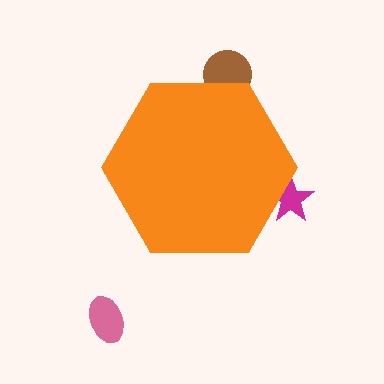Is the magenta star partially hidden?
Yes, the magenta star is partially hidden behind the orange hexagon.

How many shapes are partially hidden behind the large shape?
2 shapes are partially hidden.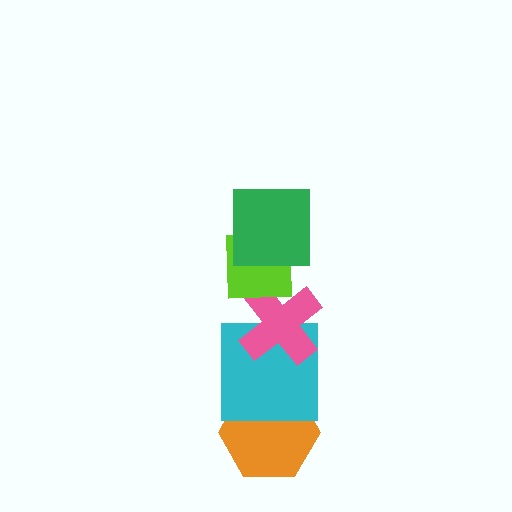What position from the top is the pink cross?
The pink cross is 3rd from the top.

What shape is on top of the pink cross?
The lime square is on top of the pink cross.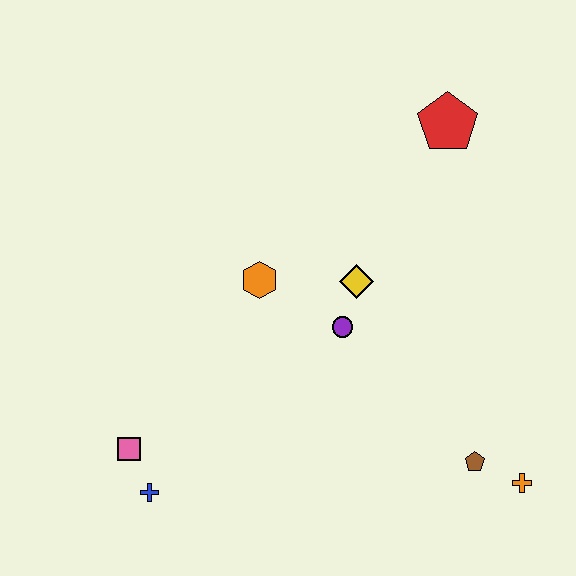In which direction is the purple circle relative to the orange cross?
The purple circle is to the left of the orange cross.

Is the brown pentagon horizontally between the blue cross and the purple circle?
No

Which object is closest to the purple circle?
The yellow diamond is closest to the purple circle.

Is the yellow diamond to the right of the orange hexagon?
Yes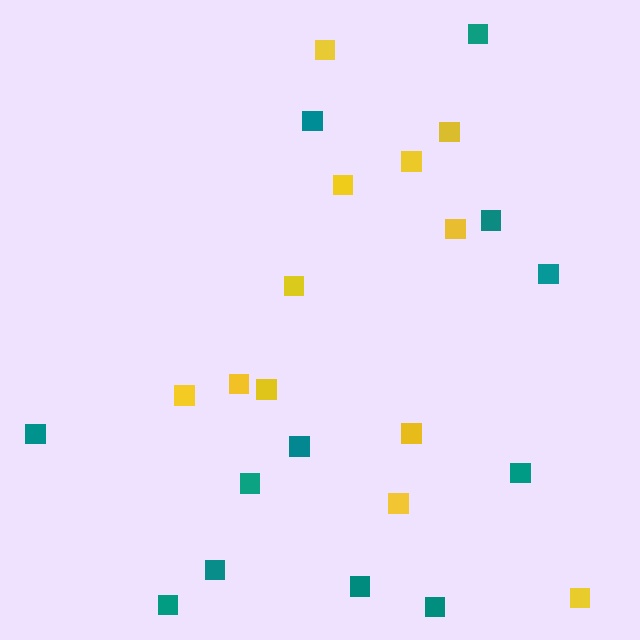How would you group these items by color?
There are 2 groups: one group of yellow squares (12) and one group of teal squares (12).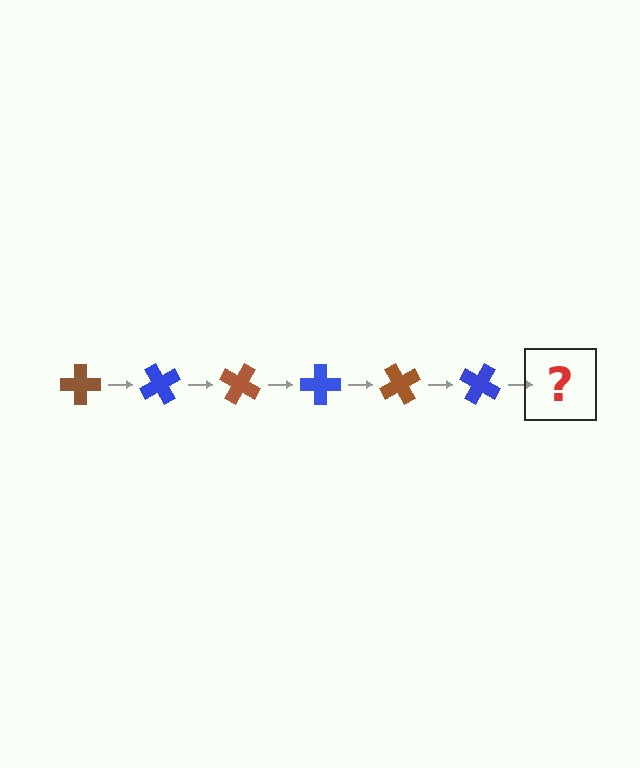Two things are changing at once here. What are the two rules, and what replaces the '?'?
The two rules are that it rotates 60 degrees each step and the color cycles through brown and blue. The '?' should be a brown cross, rotated 360 degrees from the start.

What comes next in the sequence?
The next element should be a brown cross, rotated 360 degrees from the start.